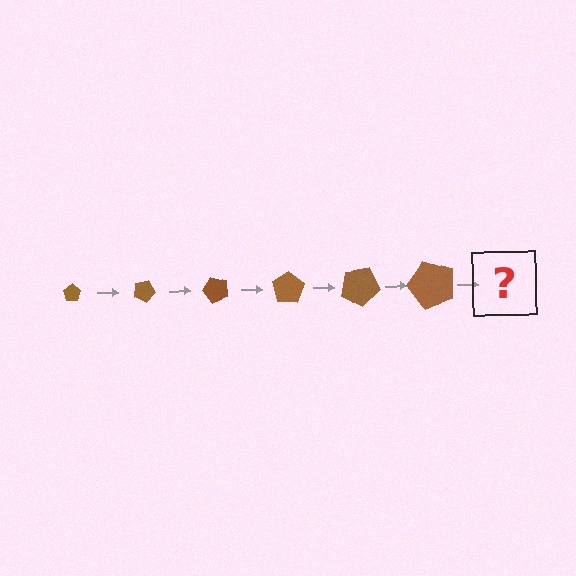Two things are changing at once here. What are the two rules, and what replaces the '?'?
The two rules are that the pentagon grows larger each step and it rotates 25 degrees each step. The '?' should be a pentagon, larger than the previous one and rotated 150 degrees from the start.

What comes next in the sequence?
The next element should be a pentagon, larger than the previous one and rotated 150 degrees from the start.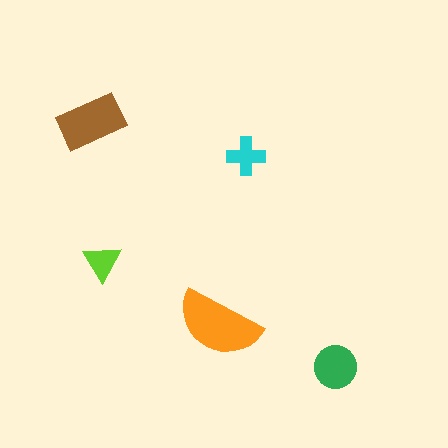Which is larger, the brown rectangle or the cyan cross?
The brown rectangle.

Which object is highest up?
The brown rectangle is topmost.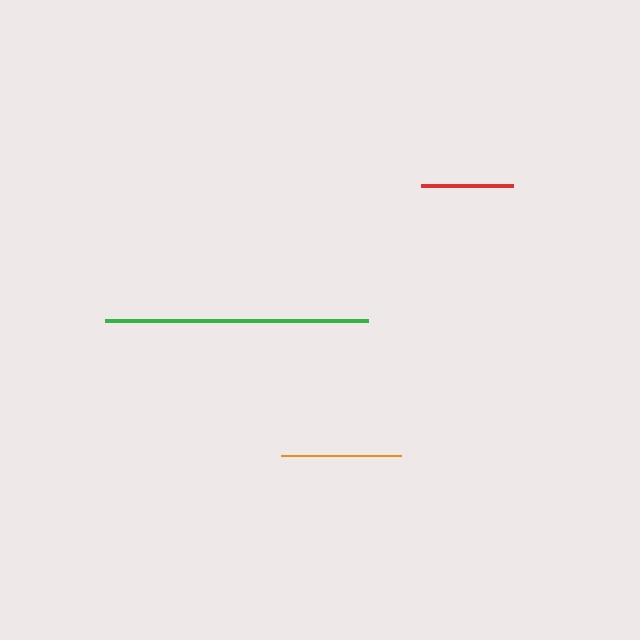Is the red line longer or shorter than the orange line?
The orange line is longer than the red line.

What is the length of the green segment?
The green segment is approximately 263 pixels long.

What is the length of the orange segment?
The orange segment is approximately 121 pixels long.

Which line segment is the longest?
The green line is the longest at approximately 263 pixels.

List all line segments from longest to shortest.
From longest to shortest: green, orange, red.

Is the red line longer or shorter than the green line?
The green line is longer than the red line.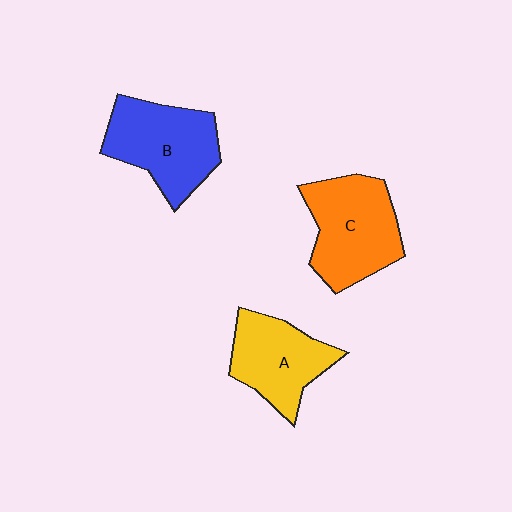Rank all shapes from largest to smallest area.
From largest to smallest: C (orange), B (blue), A (yellow).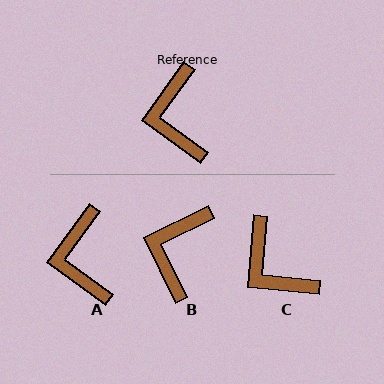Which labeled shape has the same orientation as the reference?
A.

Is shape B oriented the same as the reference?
No, it is off by about 28 degrees.